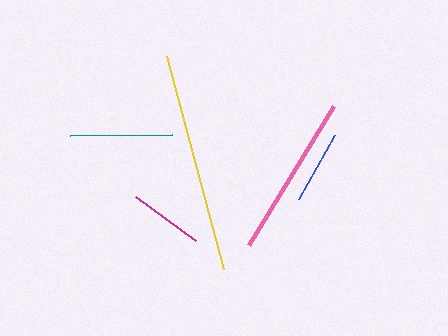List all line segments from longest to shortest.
From longest to shortest: yellow, pink, teal, magenta, blue.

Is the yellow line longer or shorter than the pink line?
The yellow line is longer than the pink line.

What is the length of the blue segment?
The blue segment is approximately 74 pixels long.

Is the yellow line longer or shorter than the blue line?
The yellow line is longer than the blue line.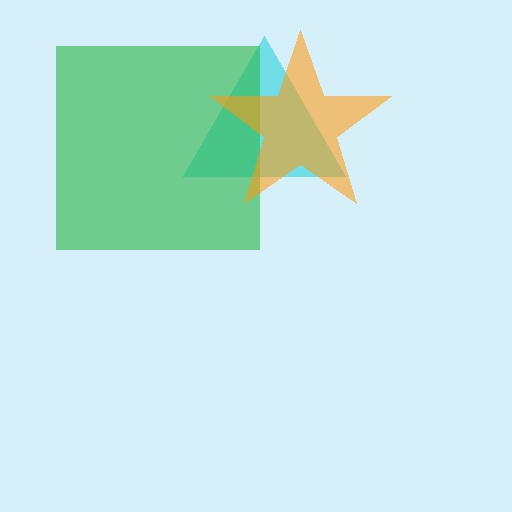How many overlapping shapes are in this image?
There are 3 overlapping shapes in the image.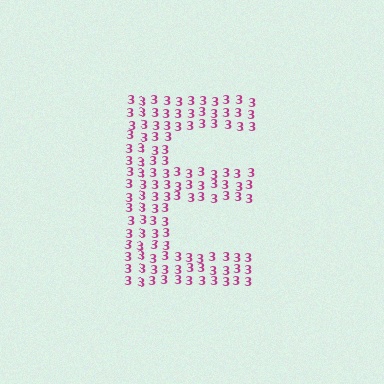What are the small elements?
The small elements are digit 3's.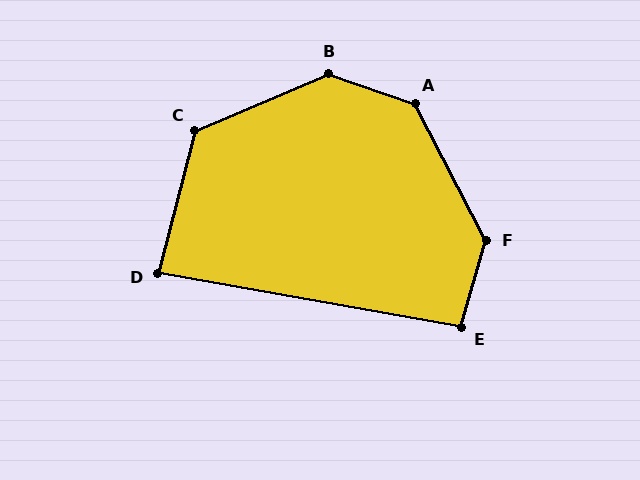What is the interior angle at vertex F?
Approximately 137 degrees (obtuse).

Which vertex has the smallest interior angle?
D, at approximately 85 degrees.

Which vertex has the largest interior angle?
B, at approximately 138 degrees.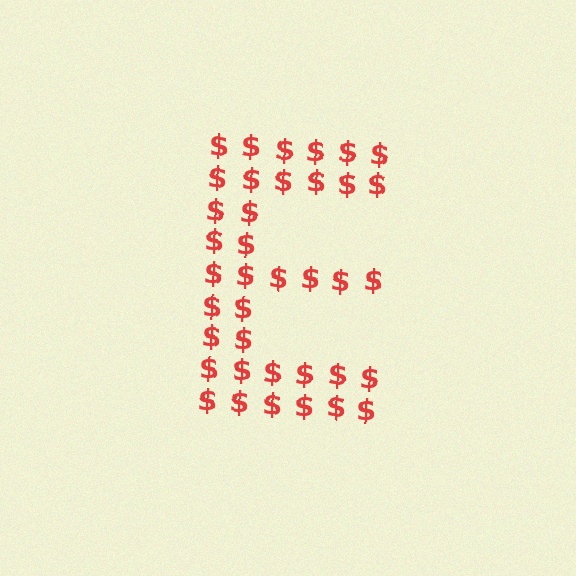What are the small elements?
The small elements are dollar signs.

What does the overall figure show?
The overall figure shows the letter E.